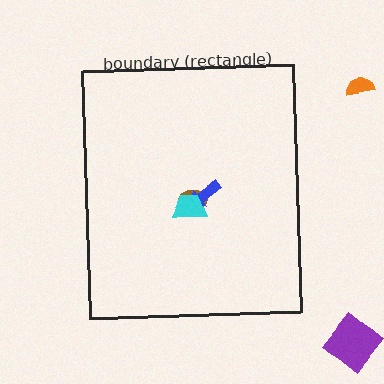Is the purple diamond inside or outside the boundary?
Outside.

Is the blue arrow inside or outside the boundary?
Inside.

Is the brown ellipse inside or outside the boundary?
Inside.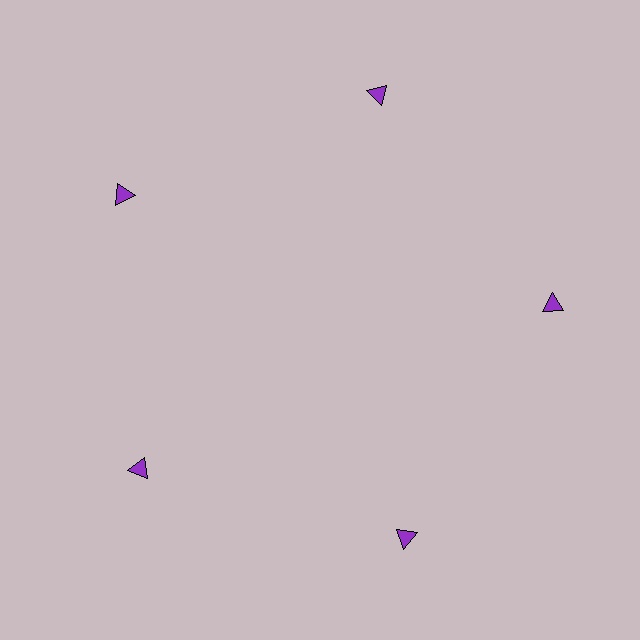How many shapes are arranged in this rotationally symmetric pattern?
There are 5 shapes, arranged in 5 groups of 1.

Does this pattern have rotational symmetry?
Yes, this pattern has 5-fold rotational symmetry. It looks the same after rotating 72 degrees around the center.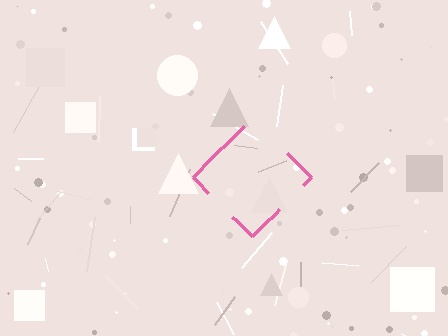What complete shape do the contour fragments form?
The contour fragments form a diamond.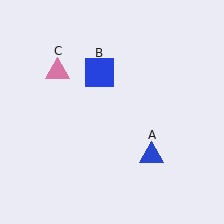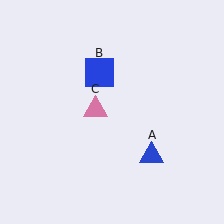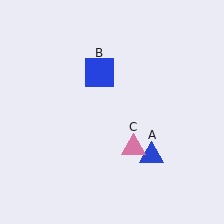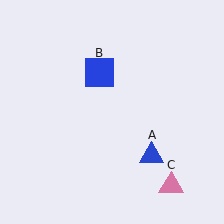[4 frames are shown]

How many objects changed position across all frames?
1 object changed position: pink triangle (object C).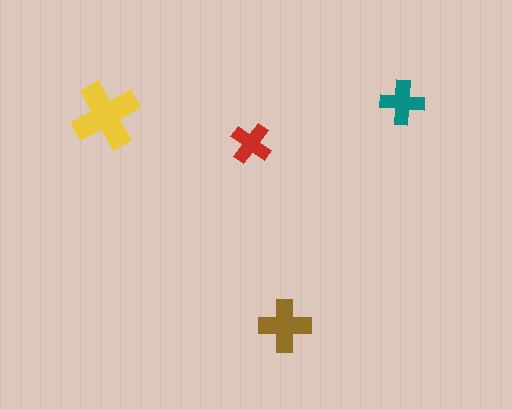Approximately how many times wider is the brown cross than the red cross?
About 1.5 times wider.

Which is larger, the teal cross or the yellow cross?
The yellow one.